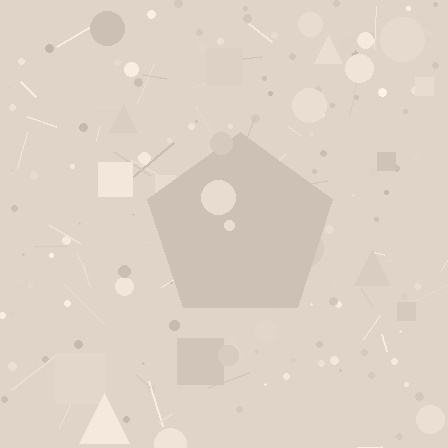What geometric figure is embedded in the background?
A pentagon is embedded in the background.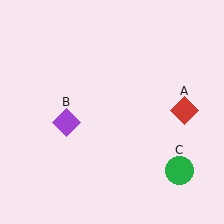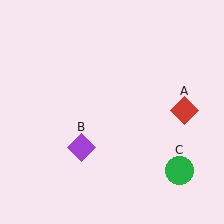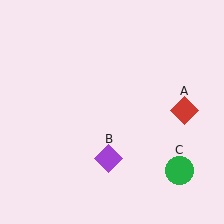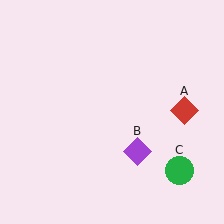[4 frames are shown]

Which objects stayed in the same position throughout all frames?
Red diamond (object A) and green circle (object C) remained stationary.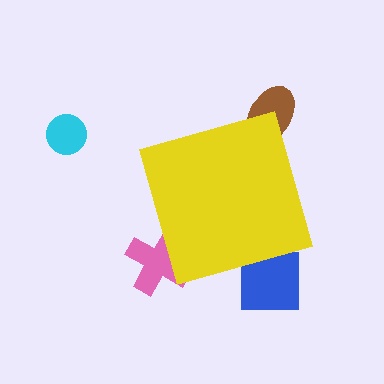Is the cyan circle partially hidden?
No, the cyan circle is fully visible.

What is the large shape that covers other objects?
A yellow diamond.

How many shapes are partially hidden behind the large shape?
3 shapes are partially hidden.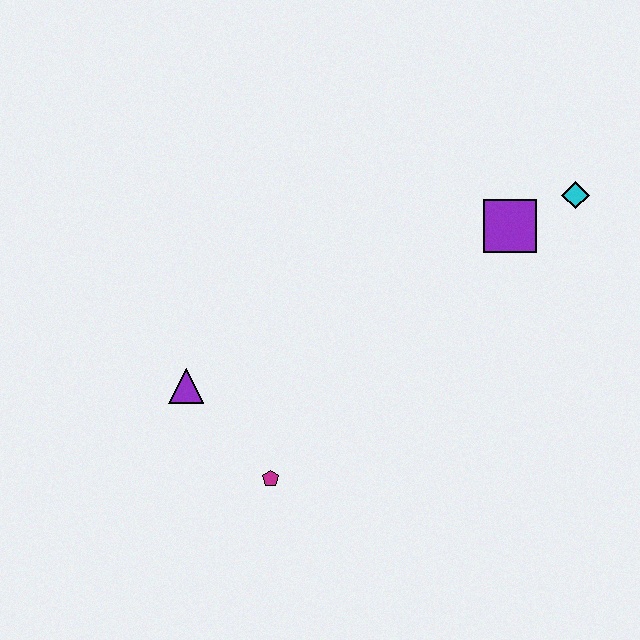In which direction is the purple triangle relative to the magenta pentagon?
The purple triangle is above the magenta pentagon.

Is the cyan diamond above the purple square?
Yes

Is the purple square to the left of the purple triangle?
No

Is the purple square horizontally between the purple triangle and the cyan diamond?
Yes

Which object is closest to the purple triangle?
The magenta pentagon is closest to the purple triangle.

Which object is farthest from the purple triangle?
The cyan diamond is farthest from the purple triangle.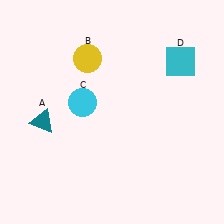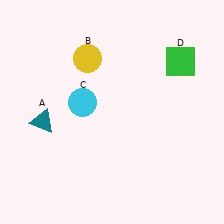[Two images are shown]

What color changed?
The square (D) changed from cyan in Image 1 to green in Image 2.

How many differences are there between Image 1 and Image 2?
There is 1 difference between the two images.